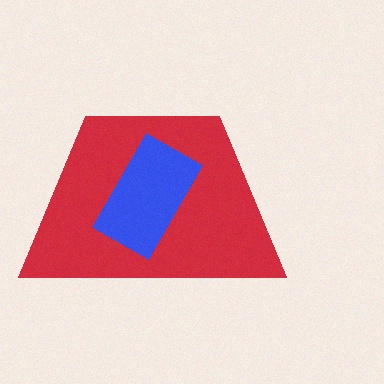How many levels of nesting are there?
2.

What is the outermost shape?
The red trapezoid.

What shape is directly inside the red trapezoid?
The blue rectangle.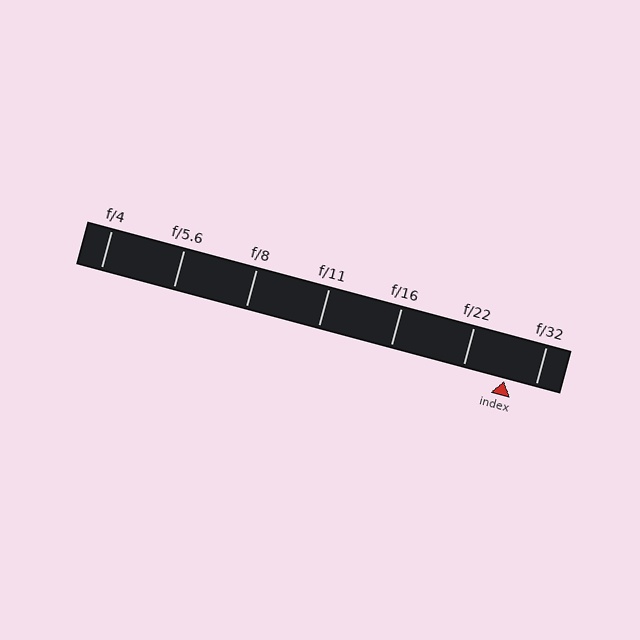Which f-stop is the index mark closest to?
The index mark is closest to f/32.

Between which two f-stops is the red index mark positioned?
The index mark is between f/22 and f/32.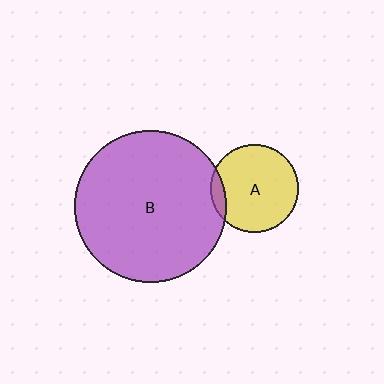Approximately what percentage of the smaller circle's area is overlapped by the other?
Approximately 10%.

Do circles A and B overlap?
Yes.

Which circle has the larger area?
Circle B (purple).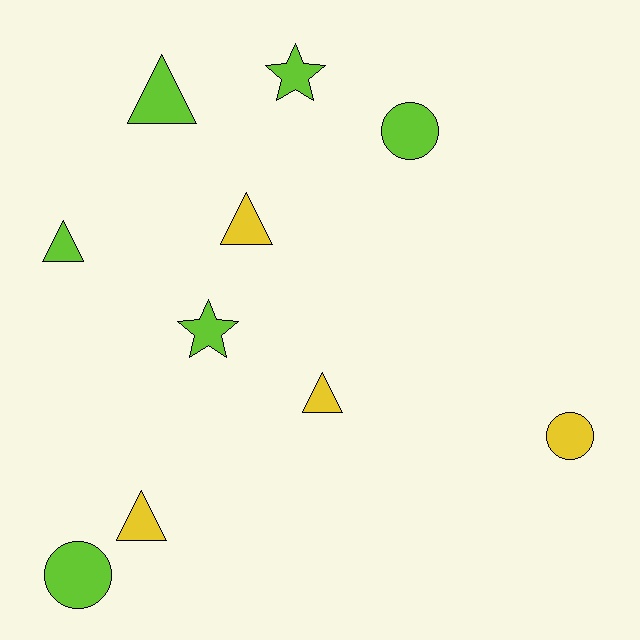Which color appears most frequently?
Lime, with 6 objects.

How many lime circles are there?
There are 2 lime circles.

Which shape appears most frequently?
Triangle, with 5 objects.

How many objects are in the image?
There are 10 objects.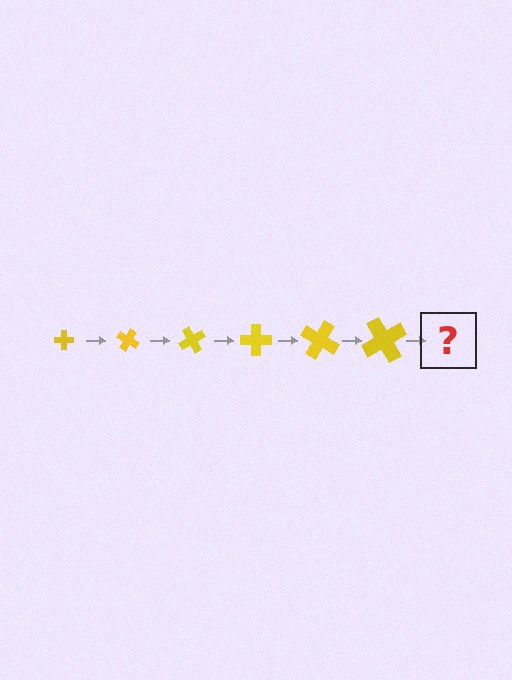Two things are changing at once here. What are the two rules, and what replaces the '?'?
The two rules are that the cross grows larger each step and it rotates 30 degrees each step. The '?' should be a cross, larger than the previous one and rotated 180 degrees from the start.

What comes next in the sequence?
The next element should be a cross, larger than the previous one and rotated 180 degrees from the start.